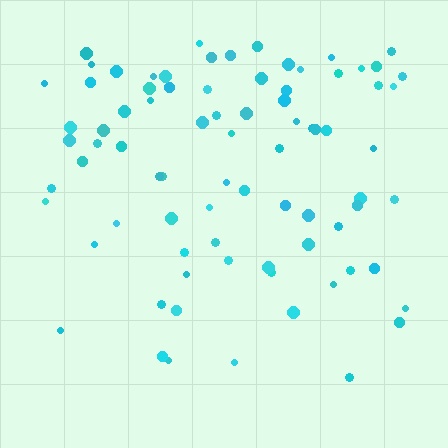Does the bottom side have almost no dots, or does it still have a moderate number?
Still a moderate number, just noticeably fewer than the top.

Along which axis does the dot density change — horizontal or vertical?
Vertical.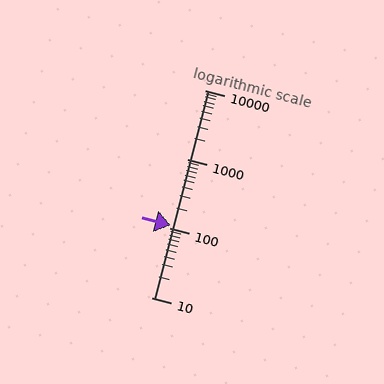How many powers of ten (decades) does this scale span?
The scale spans 3 decades, from 10 to 10000.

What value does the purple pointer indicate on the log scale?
The pointer indicates approximately 110.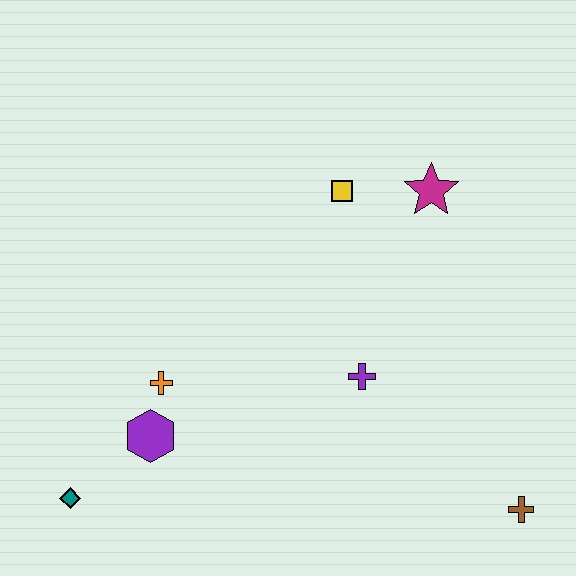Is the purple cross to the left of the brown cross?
Yes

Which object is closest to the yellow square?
The magenta star is closest to the yellow square.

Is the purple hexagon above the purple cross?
No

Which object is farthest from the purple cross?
The teal diamond is farthest from the purple cross.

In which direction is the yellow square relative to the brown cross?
The yellow square is above the brown cross.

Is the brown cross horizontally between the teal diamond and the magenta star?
No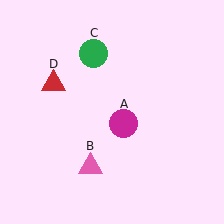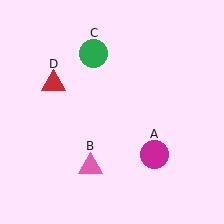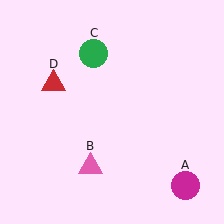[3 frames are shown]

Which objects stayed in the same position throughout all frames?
Pink triangle (object B) and green circle (object C) and red triangle (object D) remained stationary.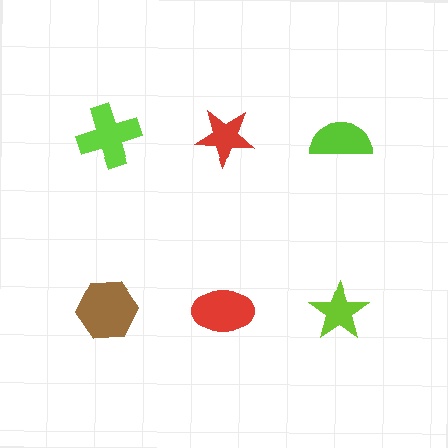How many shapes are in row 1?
3 shapes.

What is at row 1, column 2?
A red star.